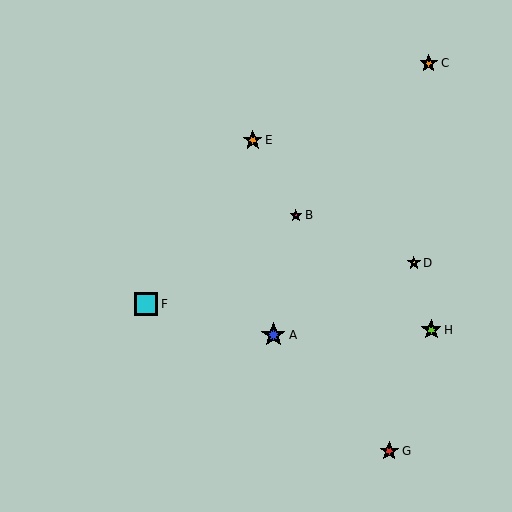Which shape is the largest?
The blue star (labeled A) is the largest.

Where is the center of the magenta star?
The center of the magenta star is at (296, 215).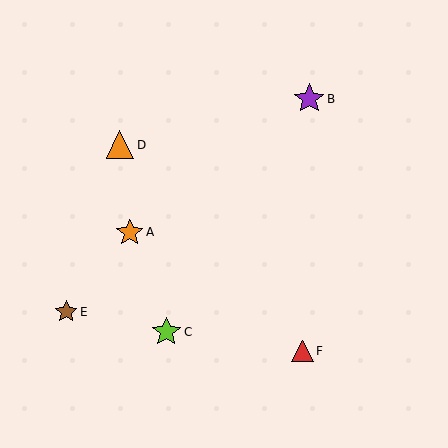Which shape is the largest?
The purple star (labeled B) is the largest.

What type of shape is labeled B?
Shape B is a purple star.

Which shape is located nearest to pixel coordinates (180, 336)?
The lime star (labeled C) at (166, 332) is nearest to that location.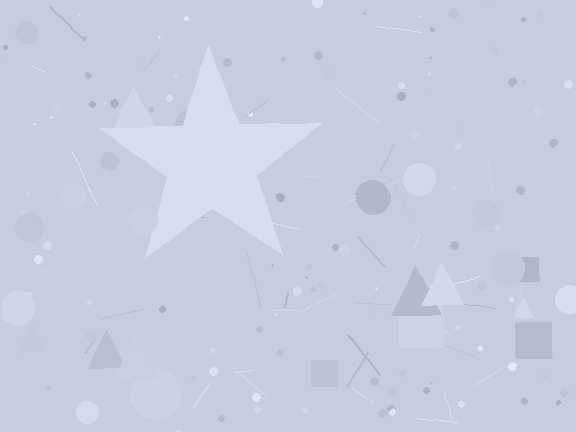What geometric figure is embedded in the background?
A star is embedded in the background.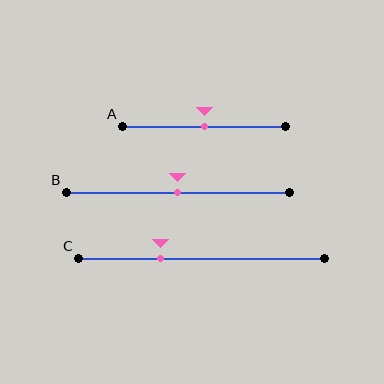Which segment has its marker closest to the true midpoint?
Segment A has its marker closest to the true midpoint.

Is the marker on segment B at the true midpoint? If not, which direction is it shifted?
Yes, the marker on segment B is at the true midpoint.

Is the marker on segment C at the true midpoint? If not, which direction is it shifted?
No, the marker on segment C is shifted to the left by about 16% of the segment length.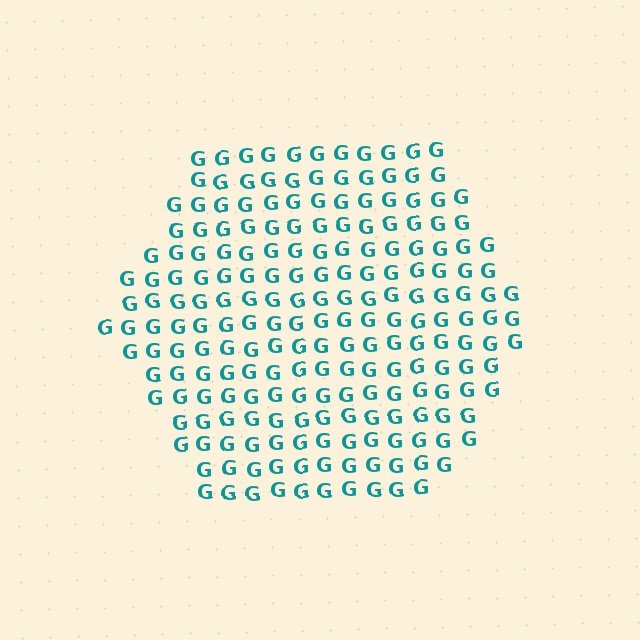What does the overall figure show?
The overall figure shows a hexagon.